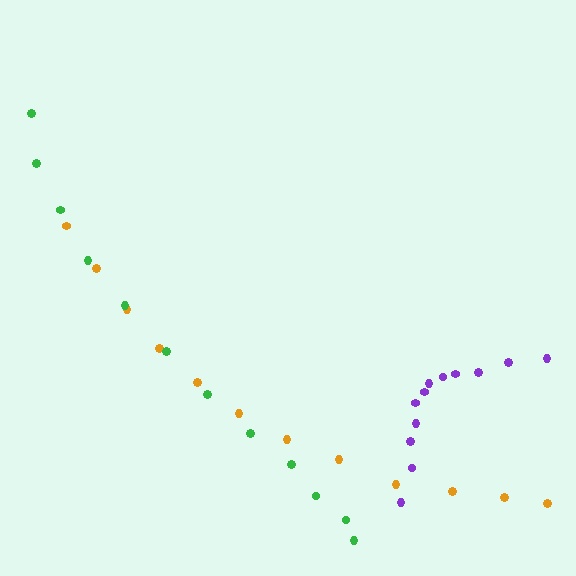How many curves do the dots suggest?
There are 3 distinct paths.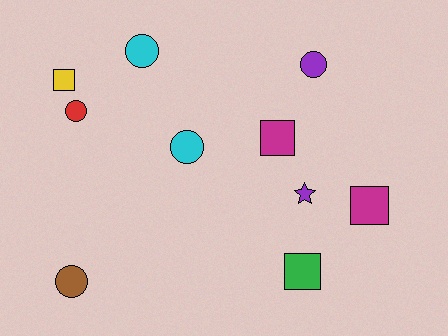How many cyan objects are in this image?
There are 2 cyan objects.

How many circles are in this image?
There are 5 circles.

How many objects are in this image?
There are 10 objects.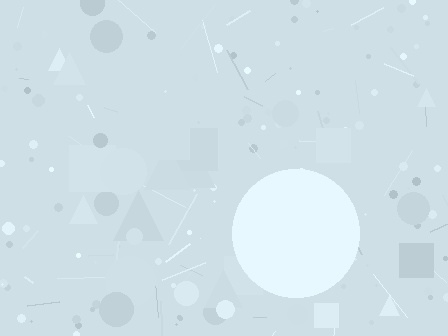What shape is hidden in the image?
A circle is hidden in the image.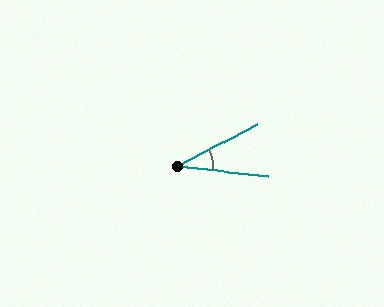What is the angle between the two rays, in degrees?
Approximately 34 degrees.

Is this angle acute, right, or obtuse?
It is acute.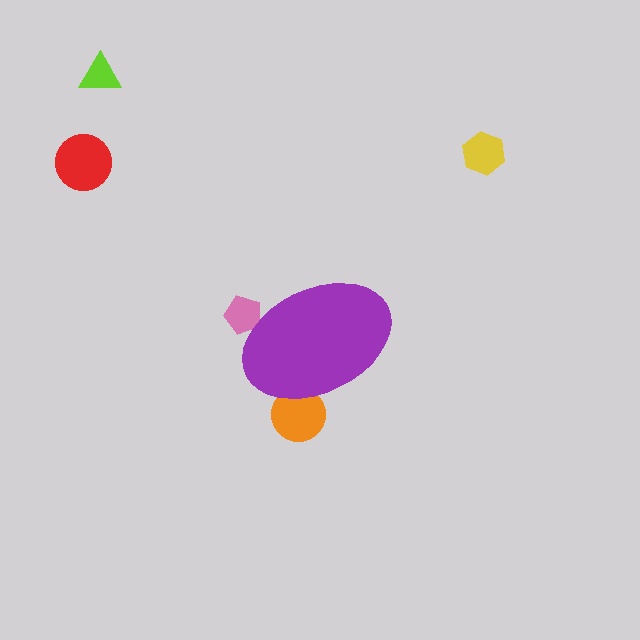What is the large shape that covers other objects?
A purple ellipse.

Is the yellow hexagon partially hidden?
No, the yellow hexagon is fully visible.